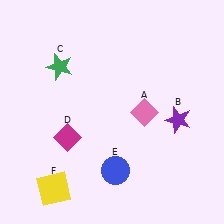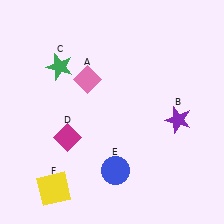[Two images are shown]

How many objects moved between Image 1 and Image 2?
1 object moved between the two images.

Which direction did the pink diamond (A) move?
The pink diamond (A) moved left.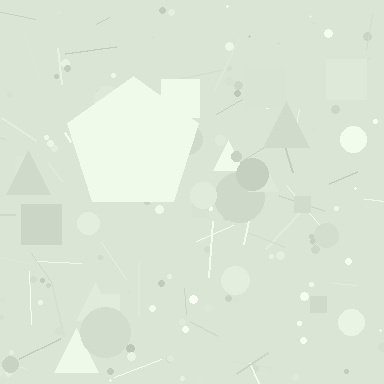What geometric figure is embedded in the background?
A pentagon is embedded in the background.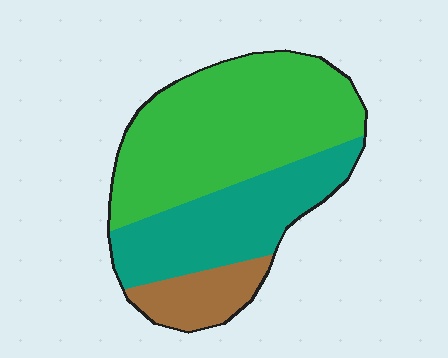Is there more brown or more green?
Green.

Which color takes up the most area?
Green, at roughly 55%.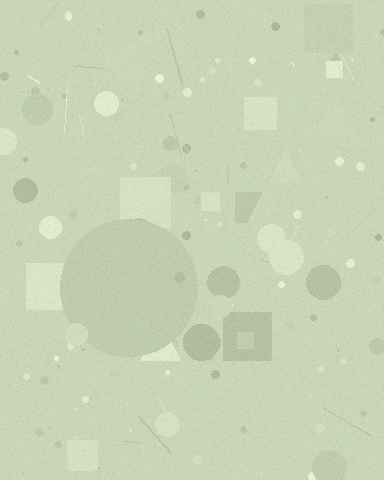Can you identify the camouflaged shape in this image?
The camouflaged shape is a circle.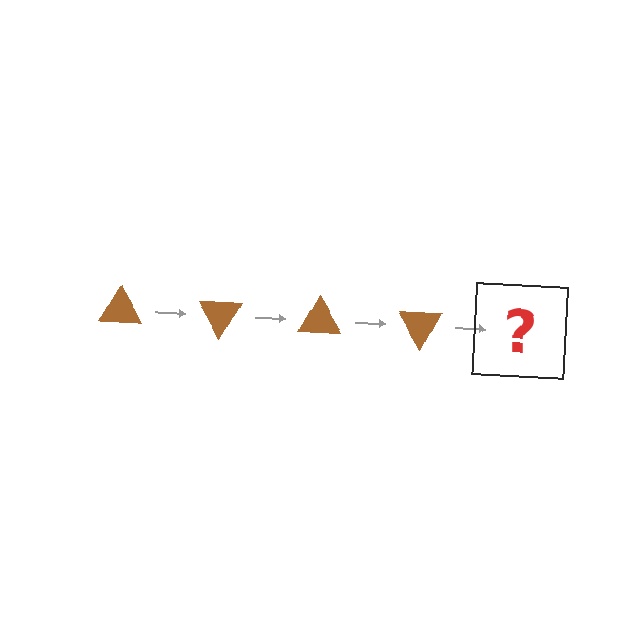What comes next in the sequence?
The next element should be a brown triangle rotated 240 degrees.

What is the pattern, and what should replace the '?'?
The pattern is that the triangle rotates 60 degrees each step. The '?' should be a brown triangle rotated 240 degrees.